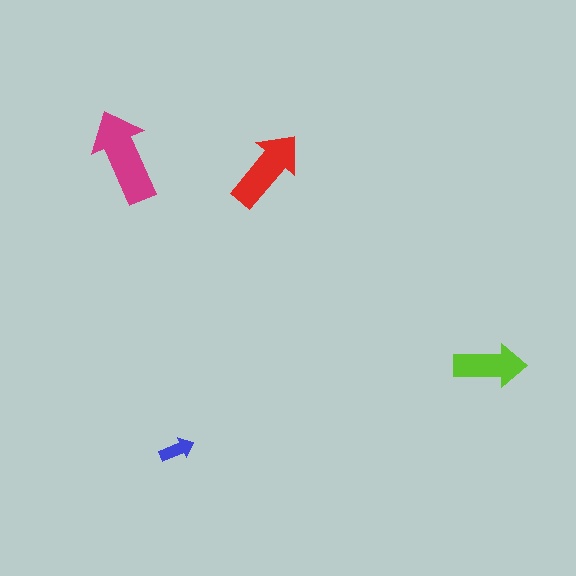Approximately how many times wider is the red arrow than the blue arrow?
About 2.5 times wider.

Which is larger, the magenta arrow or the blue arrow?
The magenta one.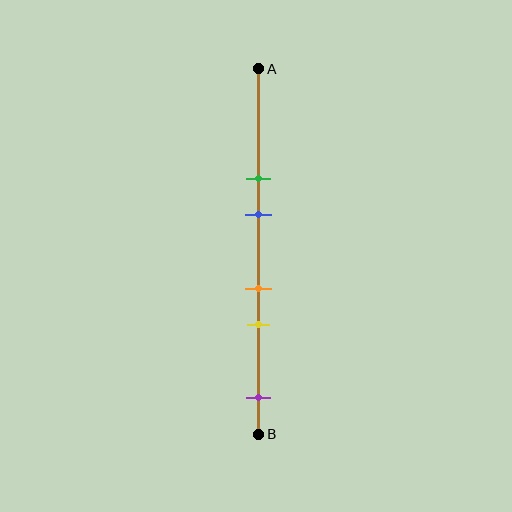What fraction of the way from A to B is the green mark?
The green mark is approximately 30% (0.3) of the way from A to B.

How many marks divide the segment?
There are 5 marks dividing the segment.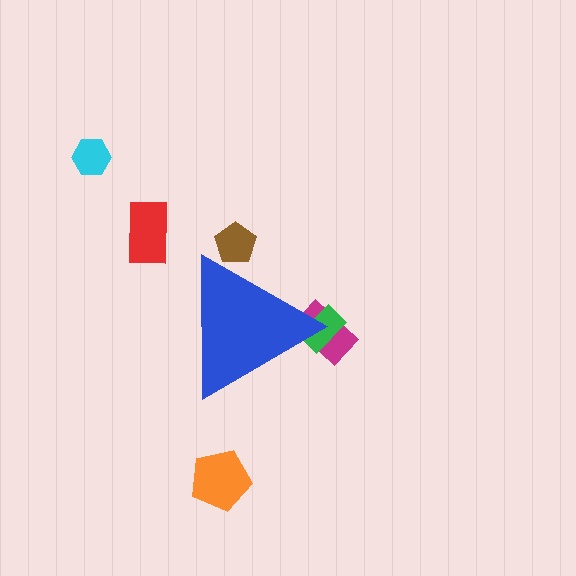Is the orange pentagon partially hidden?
No, the orange pentagon is fully visible.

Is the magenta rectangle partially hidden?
Yes, the magenta rectangle is partially hidden behind the blue triangle.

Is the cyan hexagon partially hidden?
No, the cyan hexagon is fully visible.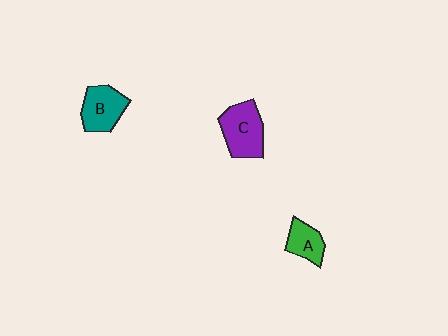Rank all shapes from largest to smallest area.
From largest to smallest: C (purple), B (teal), A (green).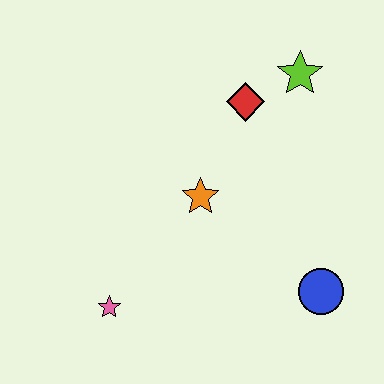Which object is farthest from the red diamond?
The pink star is farthest from the red diamond.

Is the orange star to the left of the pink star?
No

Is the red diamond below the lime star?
Yes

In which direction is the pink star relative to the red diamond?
The pink star is below the red diamond.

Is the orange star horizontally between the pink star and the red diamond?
Yes